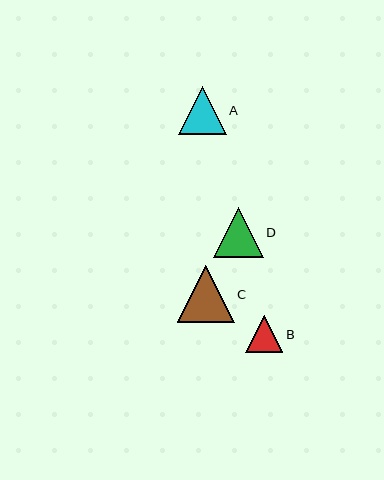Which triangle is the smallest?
Triangle B is the smallest with a size of approximately 37 pixels.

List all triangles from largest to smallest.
From largest to smallest: C, D, A, B.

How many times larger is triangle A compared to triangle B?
Triangle A is approximately 1.3 times the size of triangle B.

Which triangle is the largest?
Triangle C is the largest with a size of approximately 57 pixels.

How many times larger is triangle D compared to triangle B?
Triangle D is approximately 1.4 times the size of triangle B.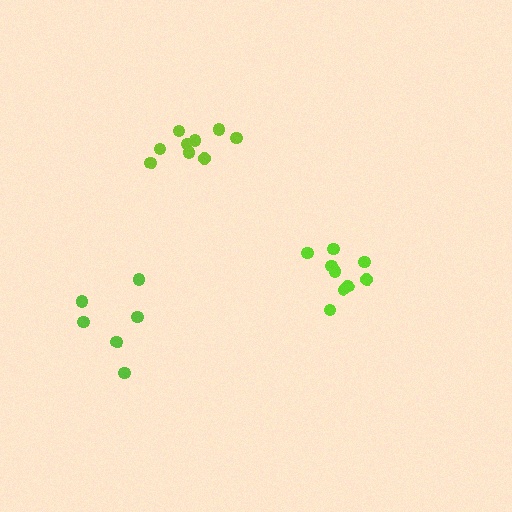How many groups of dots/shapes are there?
There are 3 groups.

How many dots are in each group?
Group 1: 9 dots, Group 2: 9 dots, Group 3: 6 dots (24 total).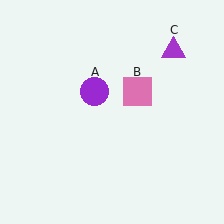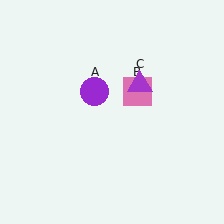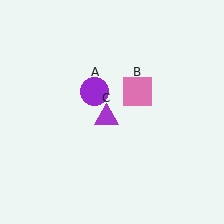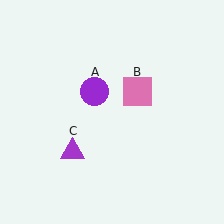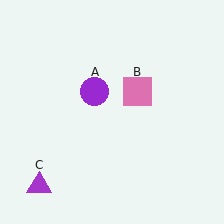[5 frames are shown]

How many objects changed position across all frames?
1 object changed position: purple triangle (object C).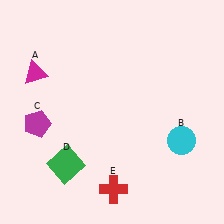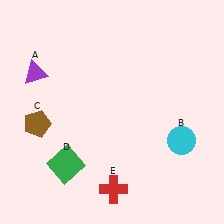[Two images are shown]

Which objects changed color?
A changed from magenta to purple. C changed from magenta to brown.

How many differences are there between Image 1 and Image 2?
There are 2 differences between the two images.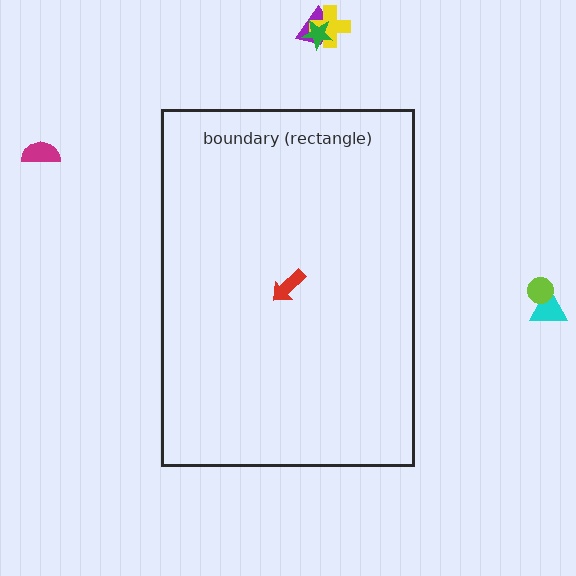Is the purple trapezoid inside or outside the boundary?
Outside.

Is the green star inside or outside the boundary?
Outside.